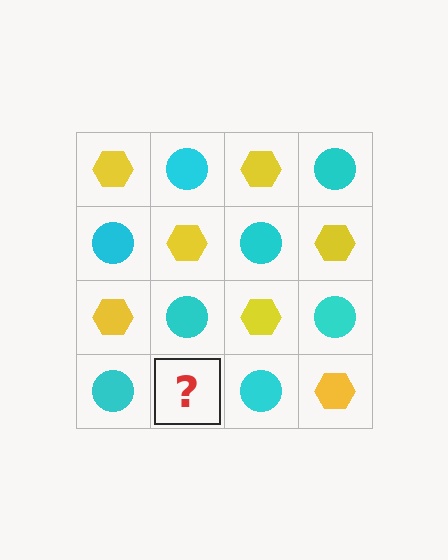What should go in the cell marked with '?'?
The missing cell should contain a yellow hexagon.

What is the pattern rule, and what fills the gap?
The rule is that it alternates yellow hexagon and cyan circle in a checkerboard pattern. The gap should be filled with a yellow hexagon.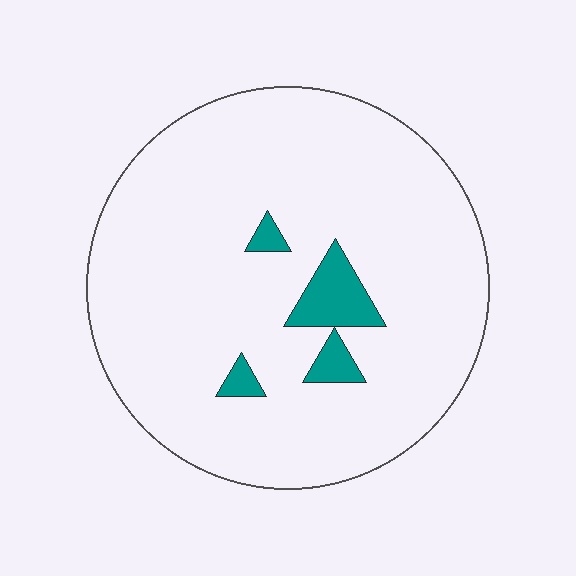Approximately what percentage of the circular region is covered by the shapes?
Approximately 5%.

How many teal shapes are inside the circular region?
4.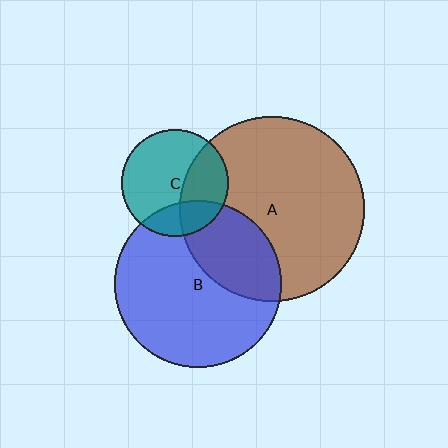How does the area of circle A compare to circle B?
Approximately 1.2 times.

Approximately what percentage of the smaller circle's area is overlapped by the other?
Approximately 20%.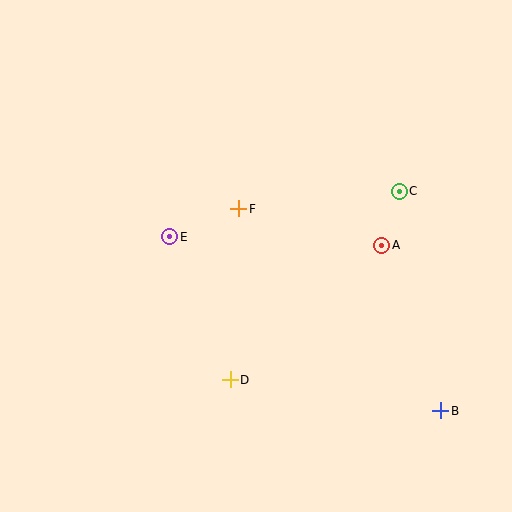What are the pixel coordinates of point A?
Point A is at (382, 245).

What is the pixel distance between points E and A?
The distance between E and A is 212 pixels.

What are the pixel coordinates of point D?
Point D is at (230, 380).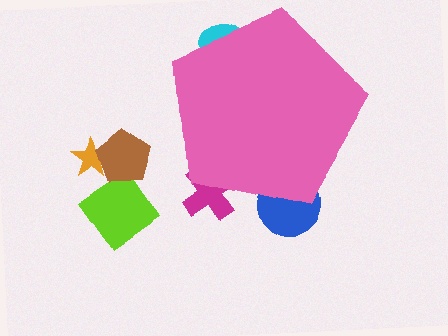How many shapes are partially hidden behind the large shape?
3 shapes are partially hidden.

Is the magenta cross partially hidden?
Yes, the magenta cross is partially hidden behind the pink pentagon.